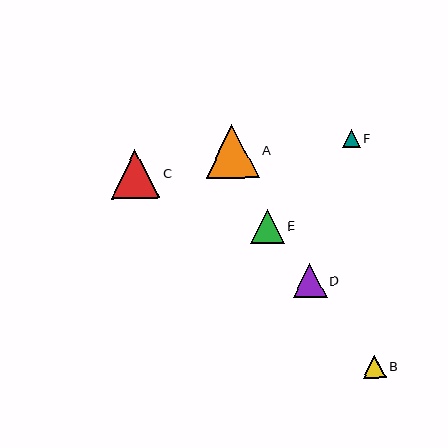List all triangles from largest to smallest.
From largest to smallest: A, C, D, E, B, F.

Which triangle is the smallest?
Triangle F is the smallest with a size of approximately 18 pixels.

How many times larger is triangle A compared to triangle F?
Triangle A is approximately 3.0 times the size of triangle F.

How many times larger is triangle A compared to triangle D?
Triangle A is approximately 1.6 times the size of triangle D.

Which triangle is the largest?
Triangle A is the largest with a size of approximately 54 pixels.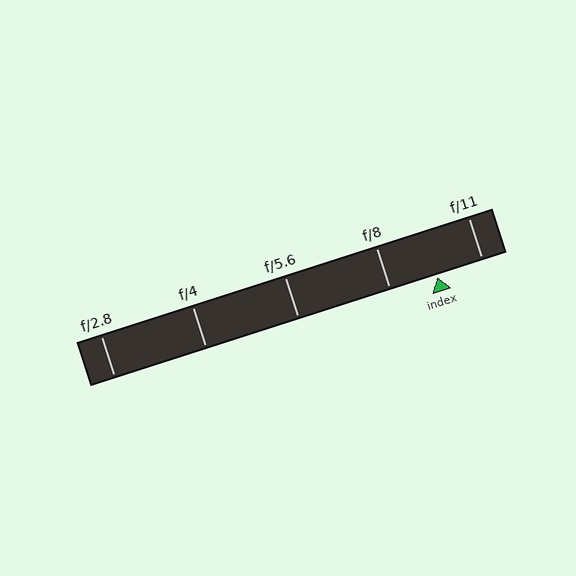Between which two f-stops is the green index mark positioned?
The index mark is between f/8 and f/11.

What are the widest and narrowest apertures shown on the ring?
The widest aperture shown is f/2.8 and the narrowest is f/11.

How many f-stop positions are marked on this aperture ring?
There are 5 f-stop positions marked.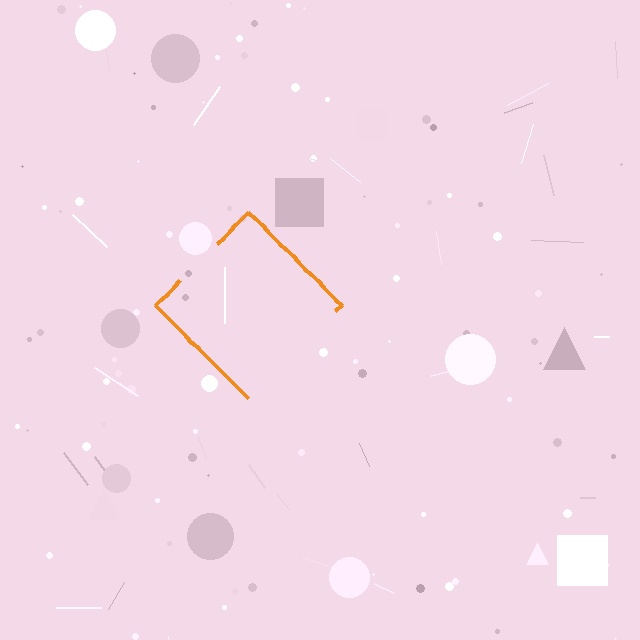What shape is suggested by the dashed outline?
The dashed outline suggests a diamond.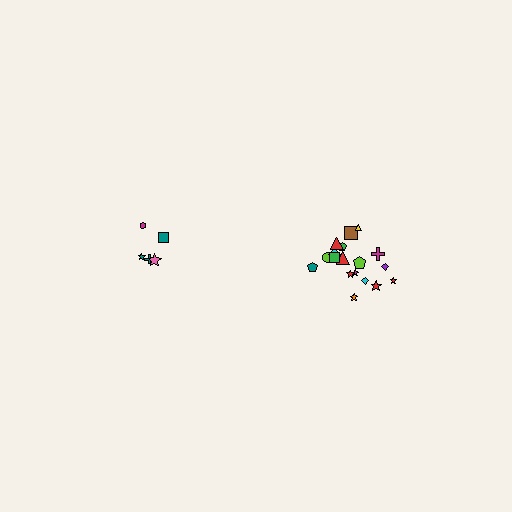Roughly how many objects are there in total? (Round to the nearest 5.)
Roughly 25 objects in total.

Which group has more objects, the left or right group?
The right group.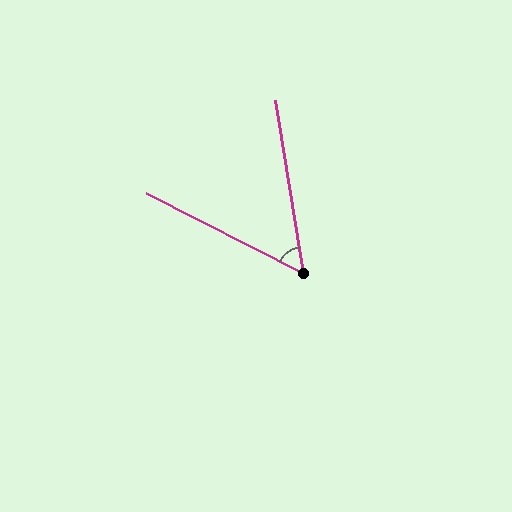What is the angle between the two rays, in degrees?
Approximately 54 degrees.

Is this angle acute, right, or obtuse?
It is acute.